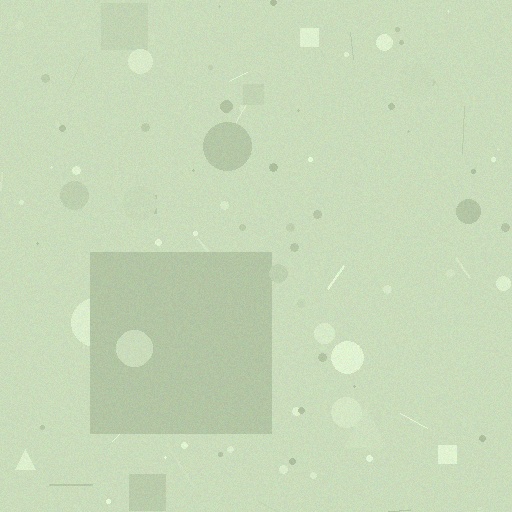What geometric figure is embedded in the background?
A square is embedded in the background.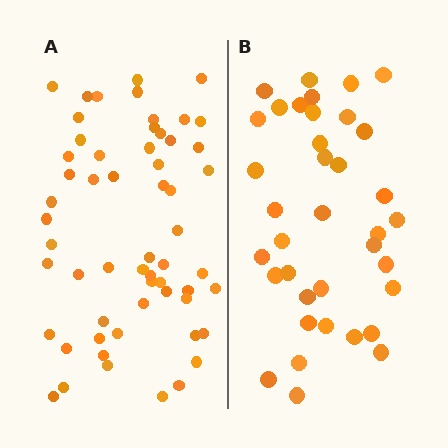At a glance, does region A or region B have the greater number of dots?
Region A (the left region) has more dots.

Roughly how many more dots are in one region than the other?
Region A has approximately 20 more dots than region B.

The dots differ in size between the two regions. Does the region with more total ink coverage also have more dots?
No. Region B has more total ink coverage because its dots are larger, but region A actually contains more individual dots. Total area can be misleading — the number of items is what matters here.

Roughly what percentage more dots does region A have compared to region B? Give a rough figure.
About 55% more.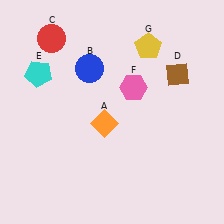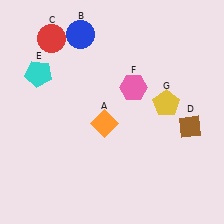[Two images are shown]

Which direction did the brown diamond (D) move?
The brown diamond (D) moved down.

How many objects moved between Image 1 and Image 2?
3 objects moved between the two images.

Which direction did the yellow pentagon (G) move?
The yellow pentagon (G) moved down.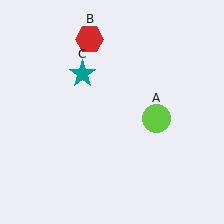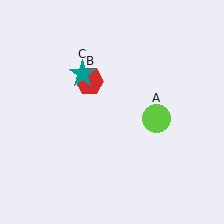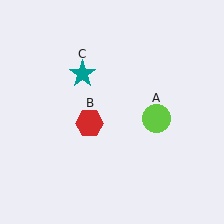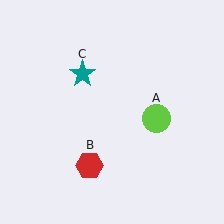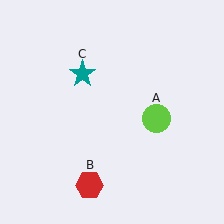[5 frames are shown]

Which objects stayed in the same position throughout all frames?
Lime circle (object A) and teal star (object C) remained stationary.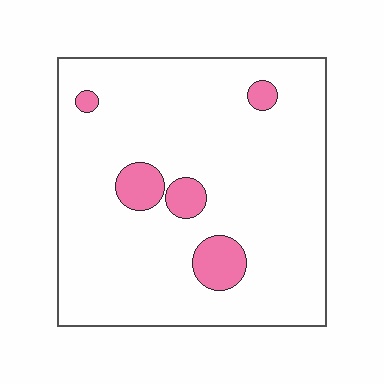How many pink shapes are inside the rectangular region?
5.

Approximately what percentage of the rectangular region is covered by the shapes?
Approximately 10%.